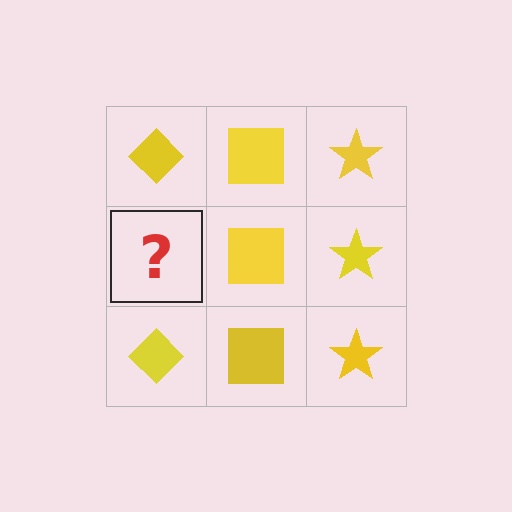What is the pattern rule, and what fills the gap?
The rule is that each column has a consistent shape. The gap should be filled with a yellow diamond.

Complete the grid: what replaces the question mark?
The question mark should be replaced with a yellow diamond.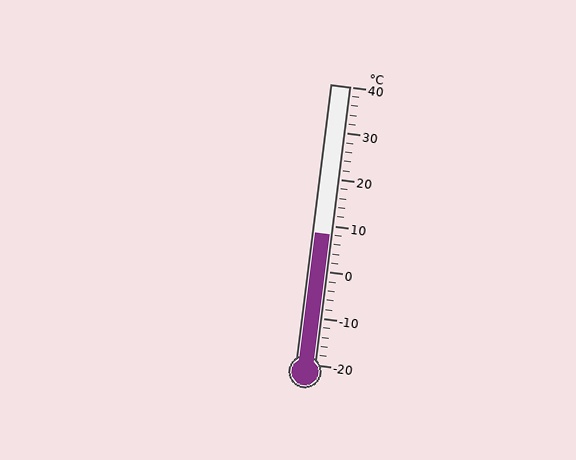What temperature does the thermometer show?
The thermometer shows approximately 8°C.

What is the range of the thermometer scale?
The thermometer scale ranges from -20°C to 40°C.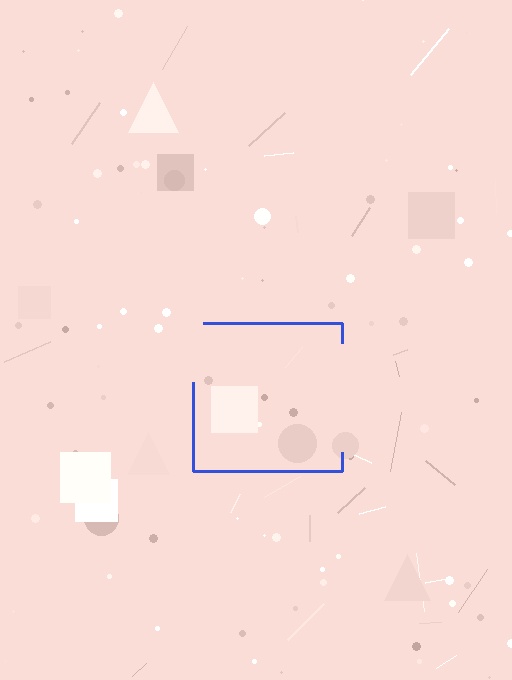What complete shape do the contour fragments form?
The contour fragments form a square.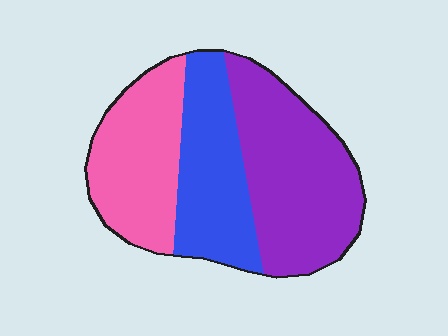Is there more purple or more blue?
Purple.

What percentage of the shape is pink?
Pink takes up about one third (1/3) of the shape.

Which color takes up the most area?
Purple, at roughly 40%.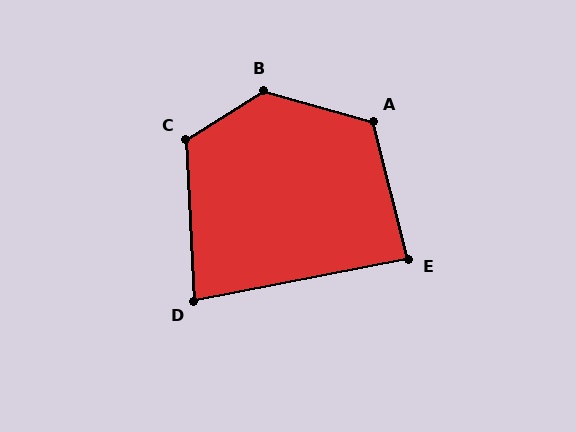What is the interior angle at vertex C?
Approximately 120 degrees (obtuse).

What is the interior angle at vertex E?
Approximately 87 degrees (approximately right).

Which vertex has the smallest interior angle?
D, at approximately 82 degrees.